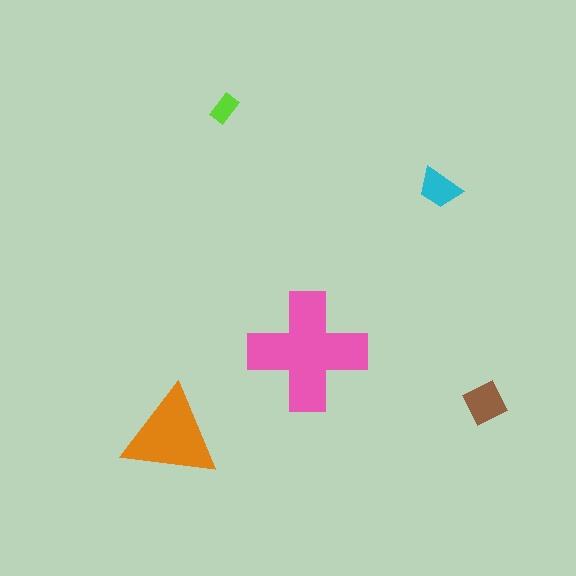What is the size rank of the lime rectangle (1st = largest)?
5th.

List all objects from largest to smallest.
The pink cross, the orange triangle, the brown diamond, the cyan trapezoid, the lime rectangle.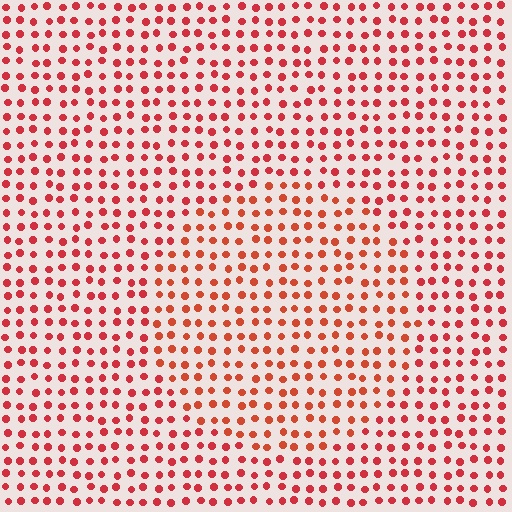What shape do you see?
I see a circle.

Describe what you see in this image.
The image is filled with small red elements in a uniform arrangement. A circle-shaped region is visible where the elements are tinted to a slightly different hue, forming a subtle color boundary.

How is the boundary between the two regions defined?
The boundary is defined purely by a slight shift in hue (about 15 degrees). Spacing, size, and orientation are identical on both sides.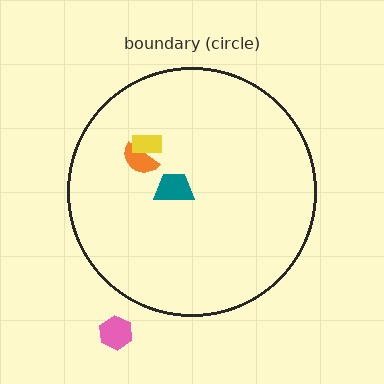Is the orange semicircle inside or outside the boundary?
Inside.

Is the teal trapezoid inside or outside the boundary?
Inside.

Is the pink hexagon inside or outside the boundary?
Outside.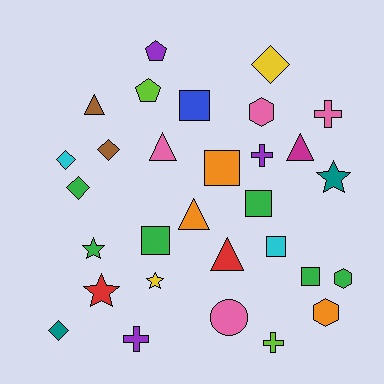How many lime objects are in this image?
There are 2 lime objects.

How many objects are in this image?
There are 30 objects.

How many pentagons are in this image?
There are 2 pentagons.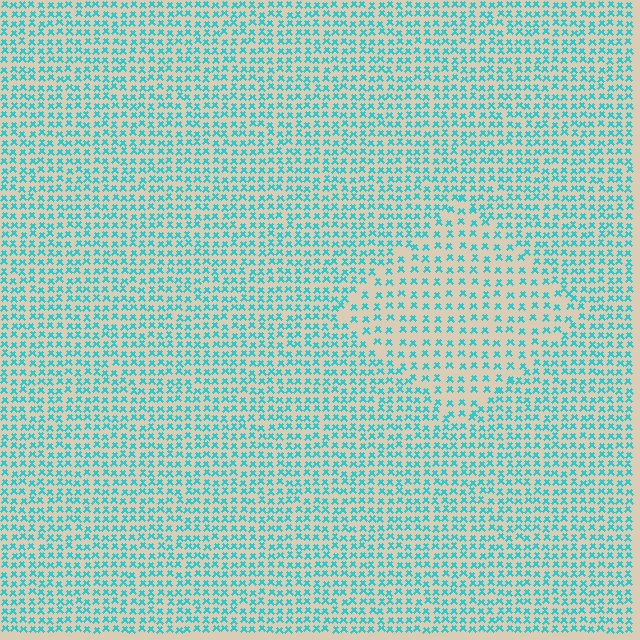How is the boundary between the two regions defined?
The boundary is defined by a change in element density (approximately 1.7x ratio). All elements are the same color, size, and shape.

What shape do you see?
I see a diamond.